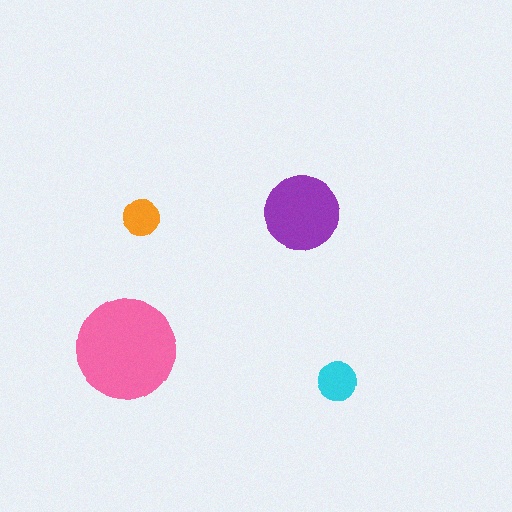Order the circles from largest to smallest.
the pink one, the purple one, the cyan one, the orange one.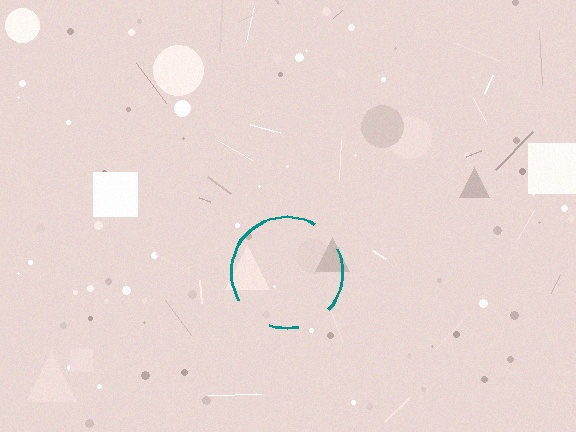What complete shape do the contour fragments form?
The contour fragments form a circle.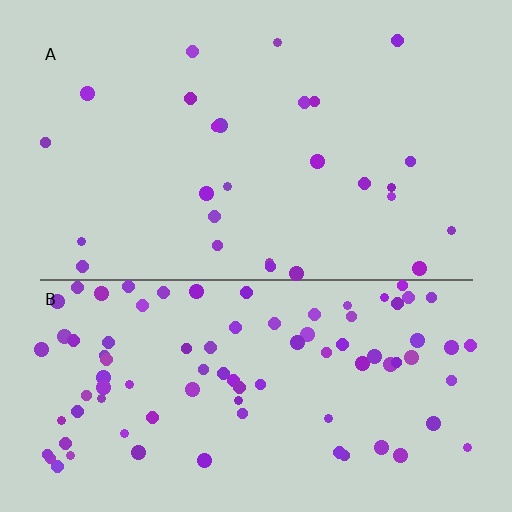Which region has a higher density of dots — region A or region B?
B (the bottom).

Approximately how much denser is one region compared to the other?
Approximately 3.4× — region B over region A.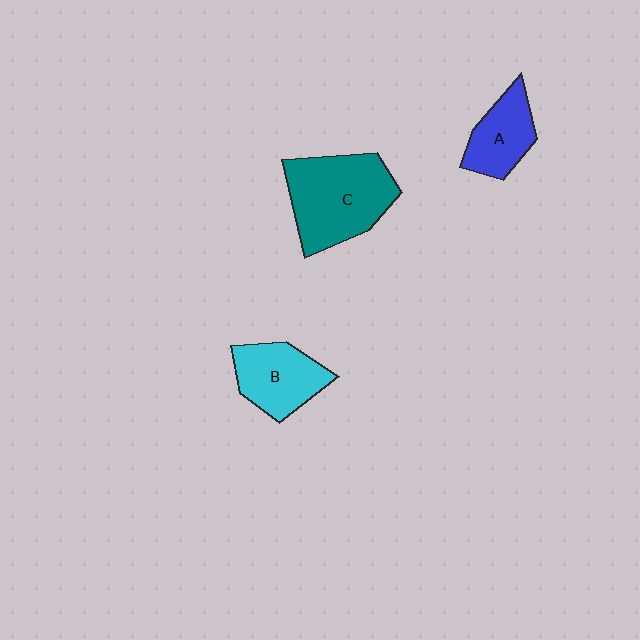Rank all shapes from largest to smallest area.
From largest to smallest: C (teal), B (cyan), A (blue).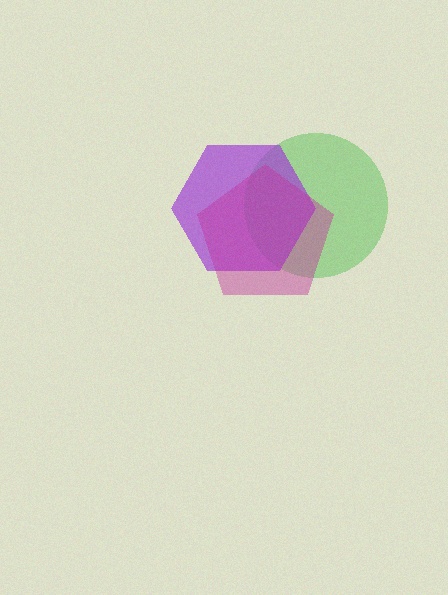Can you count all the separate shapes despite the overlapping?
Yes, there are 3 separate shapes.